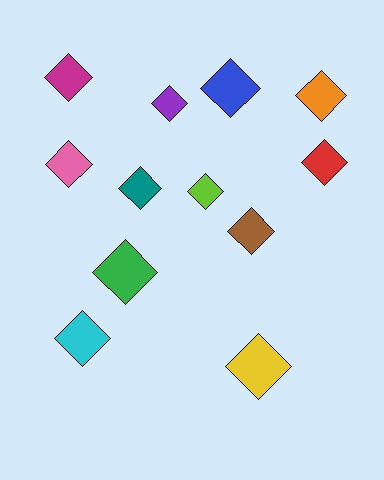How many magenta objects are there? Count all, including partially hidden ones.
There is 1 magenta object.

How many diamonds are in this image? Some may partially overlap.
There are 12 diamonds.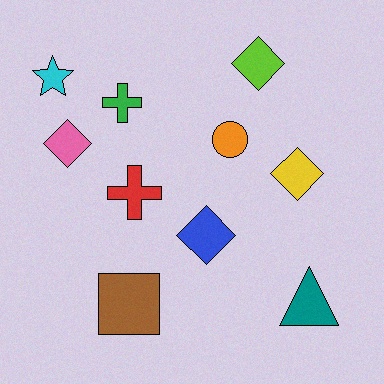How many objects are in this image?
There are 10 objects.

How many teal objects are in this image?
There is 1 teal object.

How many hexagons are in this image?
There are no hexagons.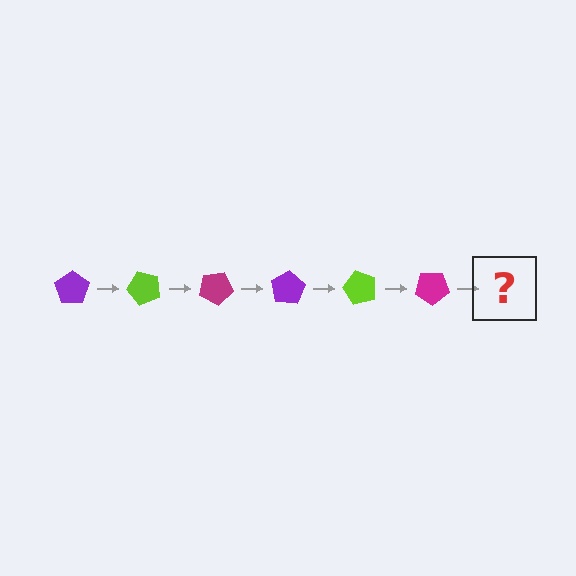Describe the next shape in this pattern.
It should be a purple pentagon, rotated 300 degrees from the start.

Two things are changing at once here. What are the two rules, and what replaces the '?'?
The two rules are that it rotates 50 degrees each step and the color cycles through purple, lime, and magenta. The '?' should be a purple pentagon, rotated 300 degrees from the start.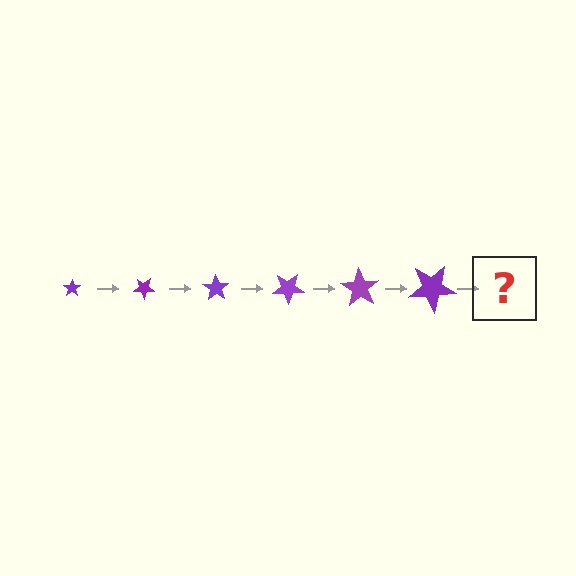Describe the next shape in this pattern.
It should be a star, larger than the previous one and rotated 210 degrees from the start.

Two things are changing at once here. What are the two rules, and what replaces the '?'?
The two rules are that the star grows larger each step and it rotates 35 degrees each step. The '?' should be a star, larger than the previous one and rotated 210 degrees from the start.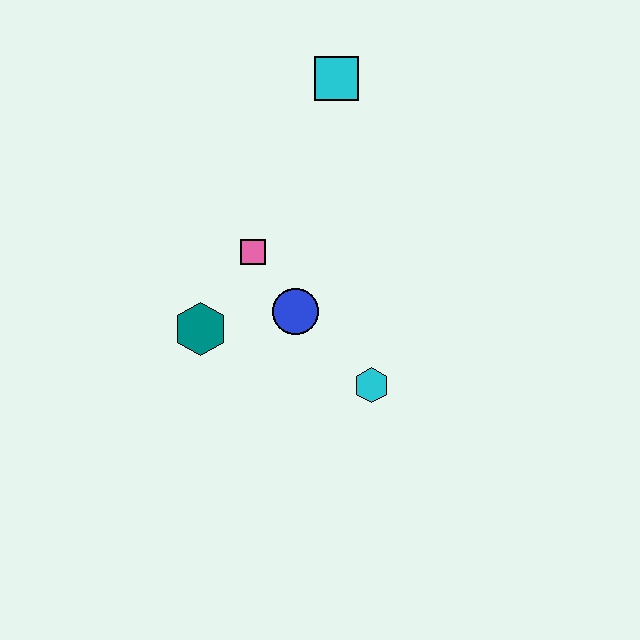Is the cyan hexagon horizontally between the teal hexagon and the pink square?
No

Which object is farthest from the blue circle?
The cyan square is farthest from the blue circle.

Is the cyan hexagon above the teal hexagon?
No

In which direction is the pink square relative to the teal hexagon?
The pink square is above the teal hexagon.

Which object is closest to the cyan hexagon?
The blue circle is closest to the cyan hexagon.